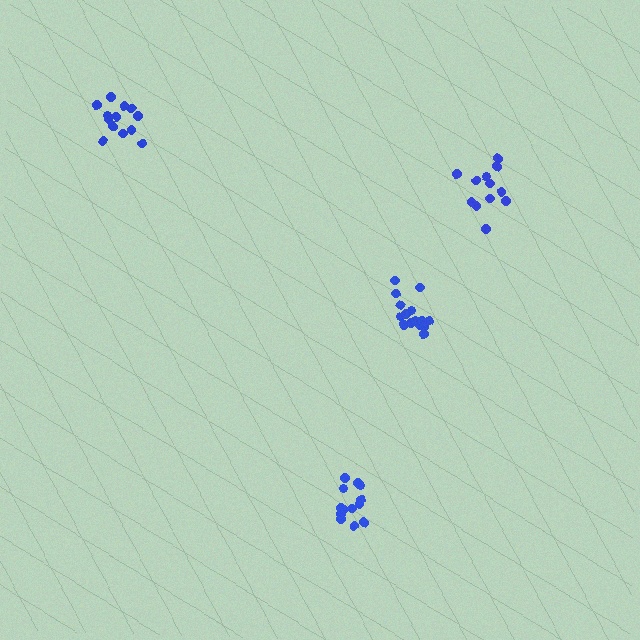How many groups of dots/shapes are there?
There are 4 groups.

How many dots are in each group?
Group 1: 13 dots, Group 2: 15 dots, Group 3: 12 dots, Group 4: 13 dots (53 total).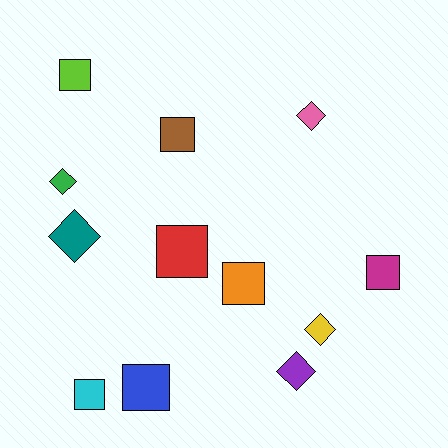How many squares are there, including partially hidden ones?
There are 7 squares.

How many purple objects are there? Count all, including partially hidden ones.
There is 1 purple object.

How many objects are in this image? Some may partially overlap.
There are 12 objects.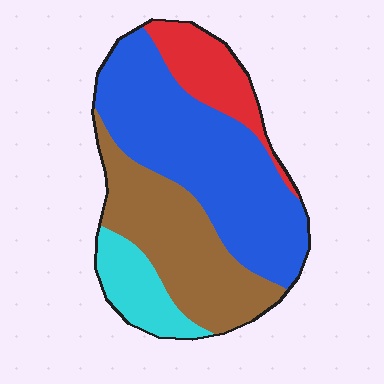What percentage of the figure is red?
Red covers 13% of the figure.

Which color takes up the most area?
Blue, at roughly 45%.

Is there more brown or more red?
Brown.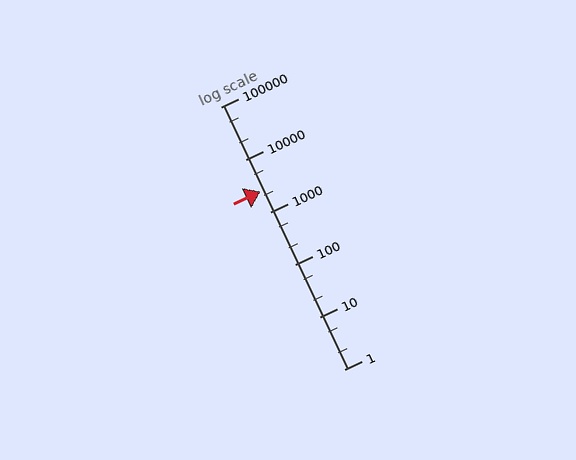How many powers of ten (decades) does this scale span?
The scale spans 5 decades, from 1 to 100000.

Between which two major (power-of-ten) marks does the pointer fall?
The pointer is between 1000 and 10000.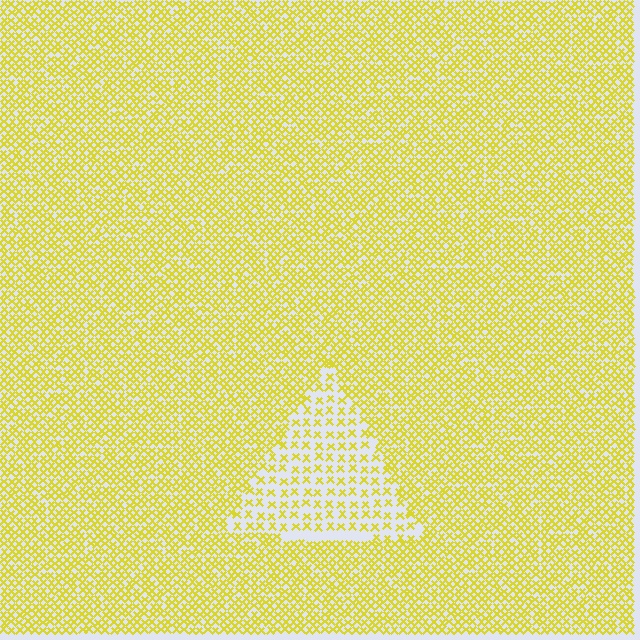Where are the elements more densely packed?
The elements are more densely packed outside the triangle boundary.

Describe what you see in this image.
The image contains small yellow elements arranged at two different densities. A triangle-shaped region is visible where the elements are less densely packed than the surrounding area.